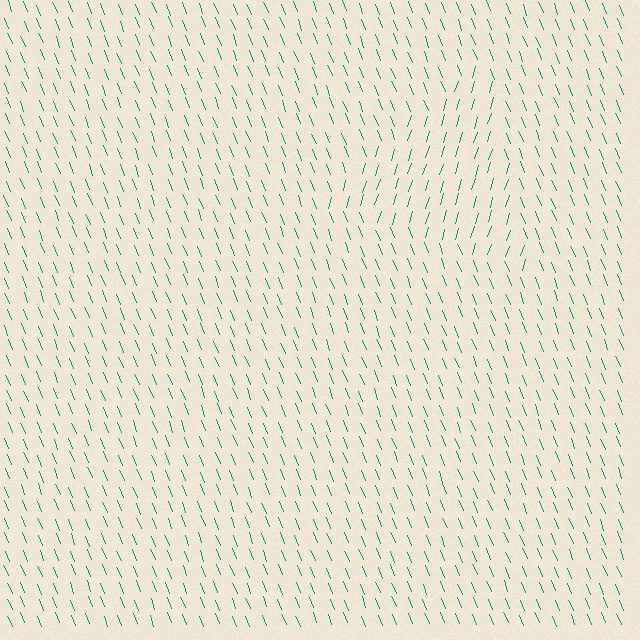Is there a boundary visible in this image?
Yes, there is a texture boundary formed by a change in line orientation.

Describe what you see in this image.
The image is filled with small teal line segments. A triangle region in the image has lines oriented differently from the surrounding lines, creating a visible texture boundary.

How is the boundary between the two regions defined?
The boundary is defined purely by a change in line orientation (approximately 39 degrees difference). All lines are the same color and thickness.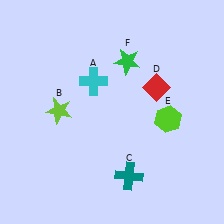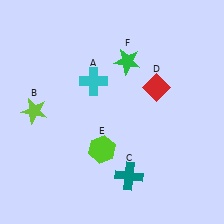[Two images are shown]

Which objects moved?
The objects that moved are: the lime star (B), the lime hexagon (E).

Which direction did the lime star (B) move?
The lime star (B) moved left.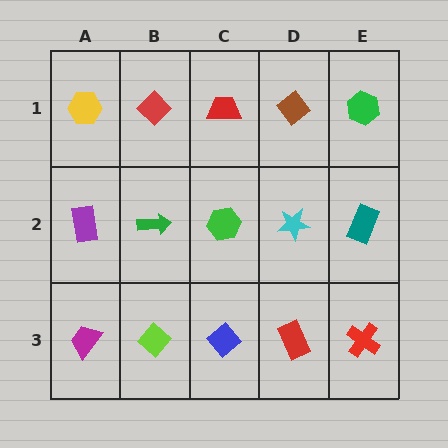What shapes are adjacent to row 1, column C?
A green hexagon (row 2, column C), a red diamond (row 1, column B), a brown diamond (row 1, column D).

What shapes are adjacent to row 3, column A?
A purple rectangle (row 2, column A), a lime diamond (row 3, column B).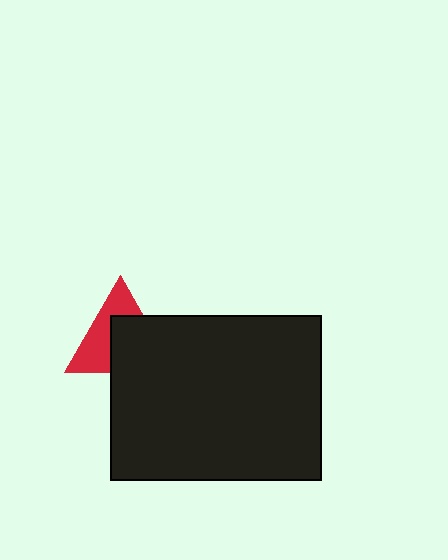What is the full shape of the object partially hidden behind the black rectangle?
The partially hidden object is a red triangle.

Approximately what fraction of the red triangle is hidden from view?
Roughly 52% of the red triangle is hidden behind the black rectangle.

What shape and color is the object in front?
The object in front is a black rectangle.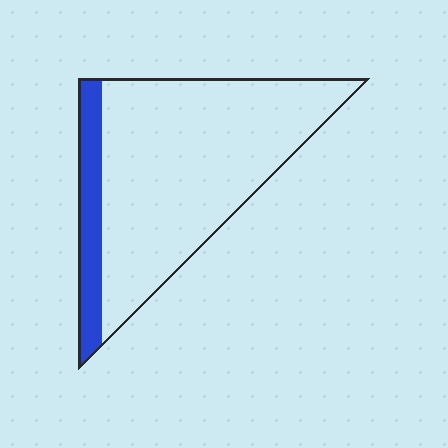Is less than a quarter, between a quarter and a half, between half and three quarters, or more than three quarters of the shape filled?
Less than a quarter.